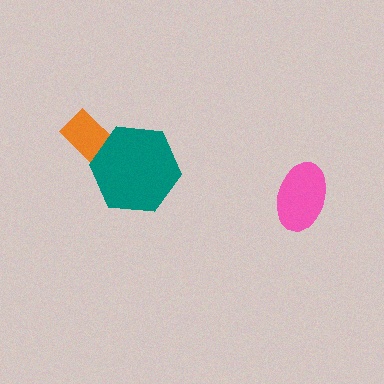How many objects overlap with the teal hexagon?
1 object overlaps with the teal hexagon.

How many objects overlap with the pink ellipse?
0 objects overlap with the pink ellipse.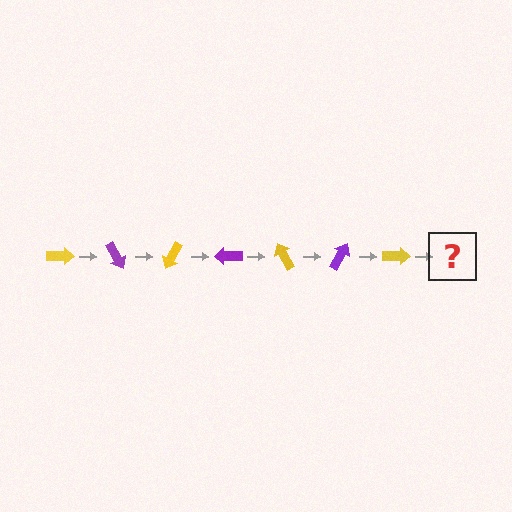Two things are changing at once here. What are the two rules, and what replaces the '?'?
The two rules are that it rotates 60 degrees each step and the color cycles through yellow and purple. The '?' should be a purple arrow, rotated 420 degrees from the start.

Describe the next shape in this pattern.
It should be a purple arrow, rotated 420 degrees from the start.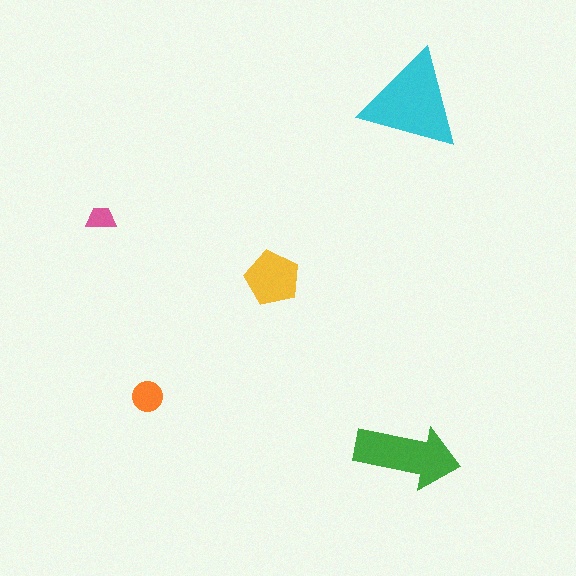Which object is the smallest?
The pink trapezoid.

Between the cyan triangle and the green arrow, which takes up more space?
The cyan triangle.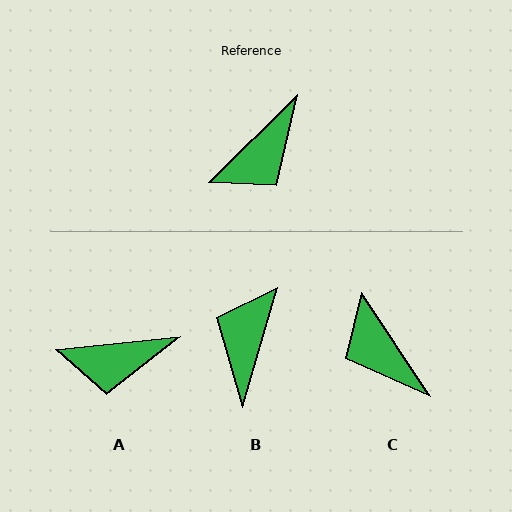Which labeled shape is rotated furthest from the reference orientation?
B, about 151 degrees away.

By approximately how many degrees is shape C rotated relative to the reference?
Approximately 101 degrees clockwise.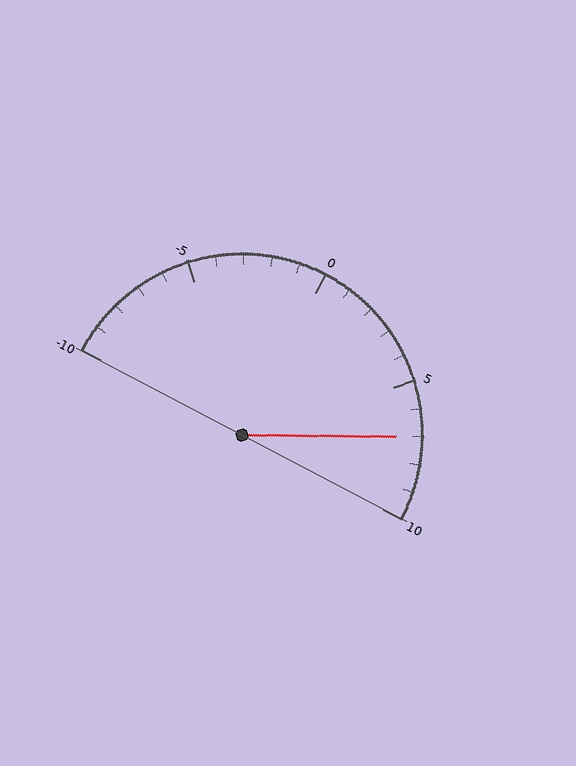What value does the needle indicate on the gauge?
The needle indicates approximately 7.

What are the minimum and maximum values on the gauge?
The gauge ranges from -10 to 10.